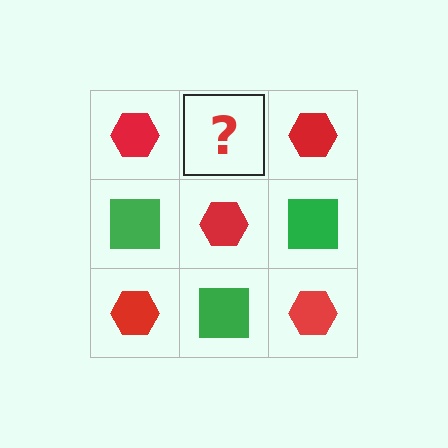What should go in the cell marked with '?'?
The missing cell should contain a green square.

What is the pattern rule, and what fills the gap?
The rule is that it alternates red hexagon and green square in a checkerboard pattern. The gap should be filled with a green square.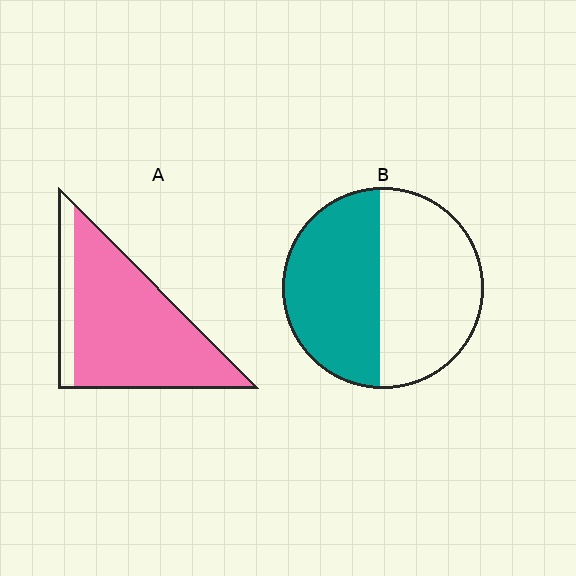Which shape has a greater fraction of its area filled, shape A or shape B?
Shape A.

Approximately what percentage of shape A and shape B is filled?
A is approximately 85% and B is approximately 50%.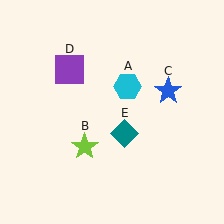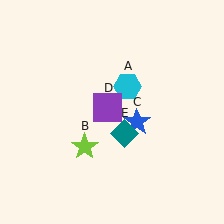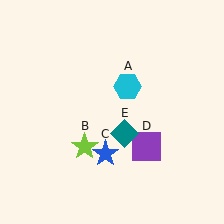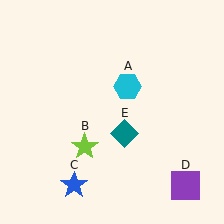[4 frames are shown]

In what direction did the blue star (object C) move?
The blue star (object C) moved down and to the left.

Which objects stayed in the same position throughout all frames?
Cyan hexagon (object A) and lime star (object B) and teal diamond (object E) remained stationary.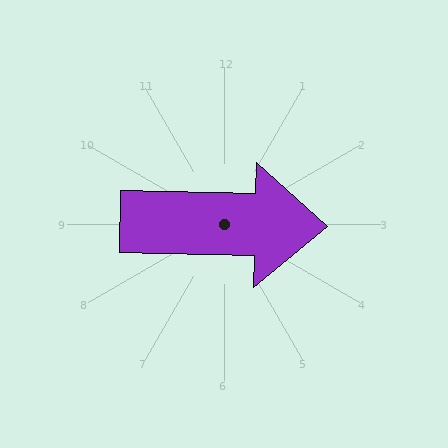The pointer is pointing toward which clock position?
Roughly 3 o'clock.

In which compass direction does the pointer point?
East.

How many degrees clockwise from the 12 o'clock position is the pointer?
Approximately 91 degrees.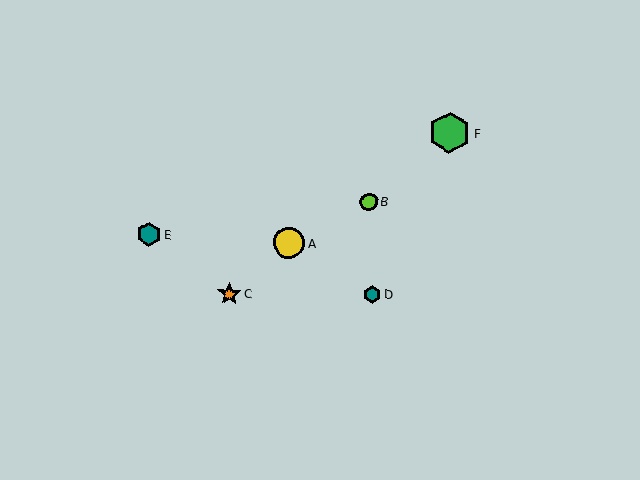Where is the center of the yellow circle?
The center of the yellow circle is at (289, 243).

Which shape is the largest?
The green hexagon (labeled F) is the largest.